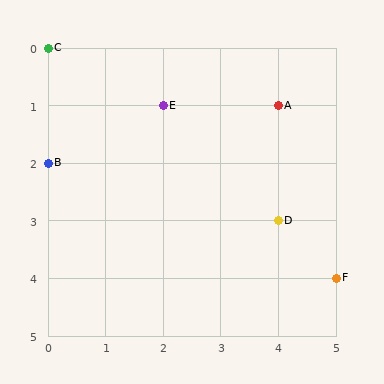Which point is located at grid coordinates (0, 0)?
Point C is at (0, 0).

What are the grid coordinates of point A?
Point A is at grid coordinates (4, 1).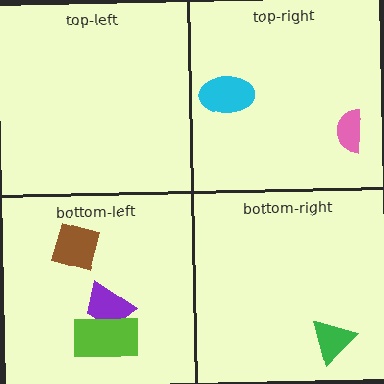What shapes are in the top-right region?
The pink semicircle, the cyan ellipse.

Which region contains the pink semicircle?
The top-right region.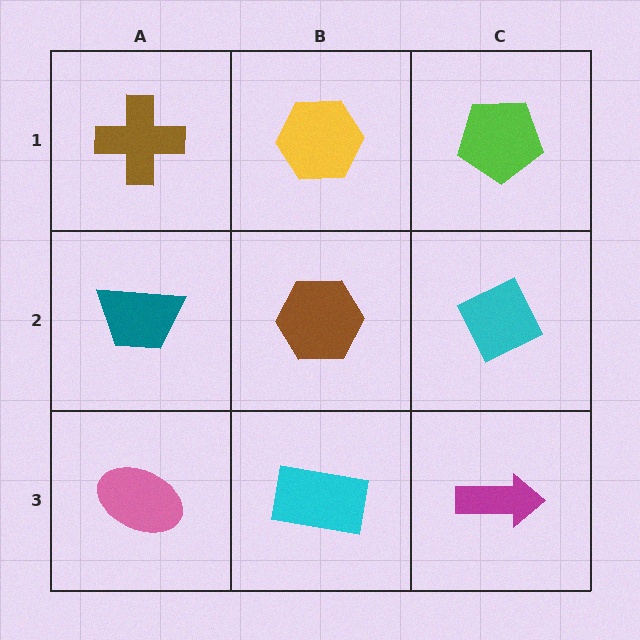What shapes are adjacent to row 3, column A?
A teal trapezoid (row 2, column A), a cyan rectangle (row 3, column B).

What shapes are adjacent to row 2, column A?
A brown cross (row 1, column A), a pink ellipse (row 3, column A), a brown hexagon (row 2, column B).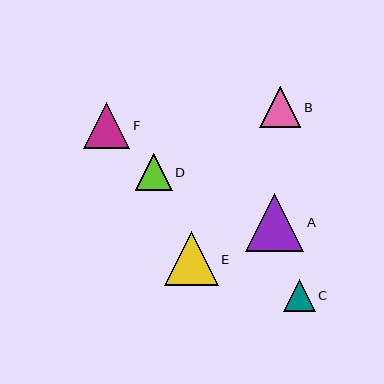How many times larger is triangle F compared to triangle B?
Triangle F is approximately 1.1 times the size of triangle B.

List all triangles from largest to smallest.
From largest to smallest: A, E, F, B, D, C.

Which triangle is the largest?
Triangle A is the largest with a size of approximately 58 pixels.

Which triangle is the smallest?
Triangle C is the smallest with a size of approximately 32 pixels.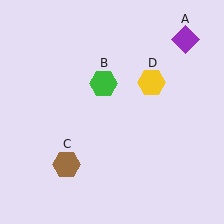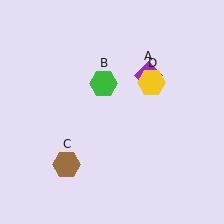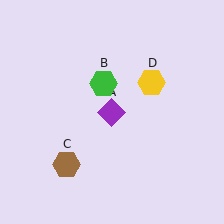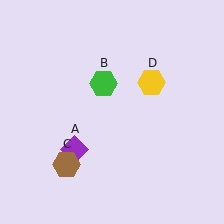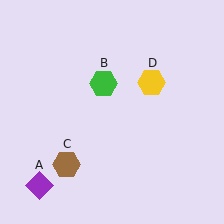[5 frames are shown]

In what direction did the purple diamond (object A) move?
The purple diamond (object A) moved down and to the left.